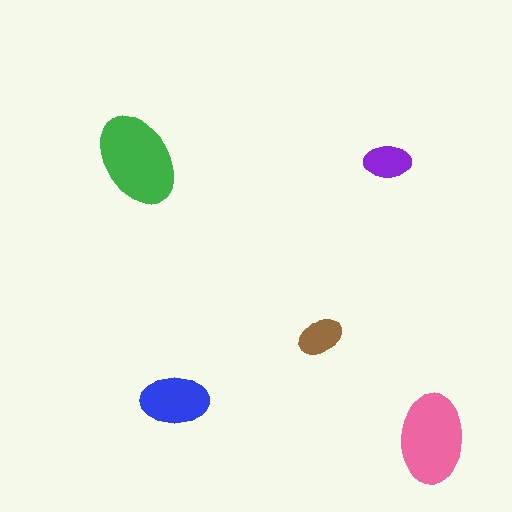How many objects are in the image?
There are 5 objects in the image.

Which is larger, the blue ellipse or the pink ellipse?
The pink one.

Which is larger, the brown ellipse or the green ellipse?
The green one.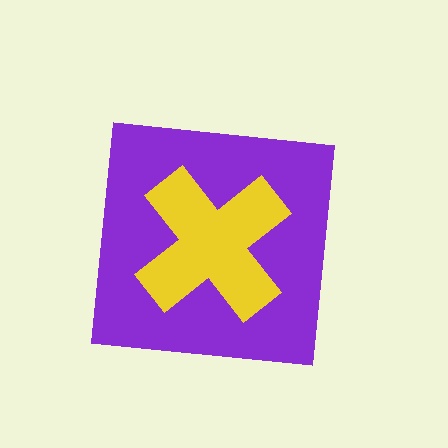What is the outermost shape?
The purple square.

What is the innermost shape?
The yellow cross.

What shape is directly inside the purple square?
The yellow cross.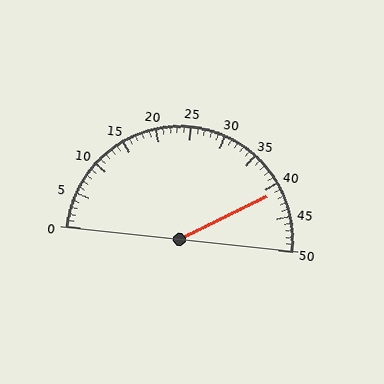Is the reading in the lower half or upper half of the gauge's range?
The reading is in the upper half of the range (0 to 50).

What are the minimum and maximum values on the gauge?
The gauge ranges from 0 to 50.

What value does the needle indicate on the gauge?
The needle indicates approximately 41.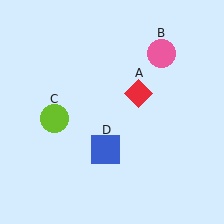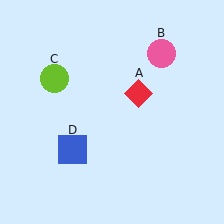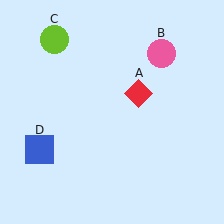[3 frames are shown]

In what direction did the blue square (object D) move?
The blue square (object D) moved left.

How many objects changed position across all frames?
2 objects changed position: lime circle (object C), blue square (object D).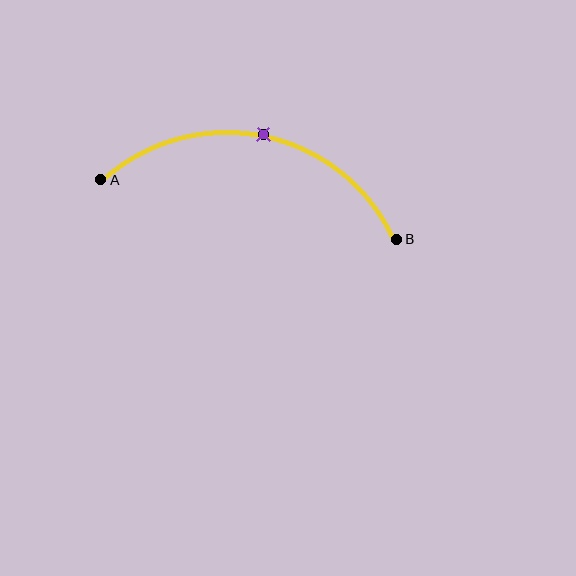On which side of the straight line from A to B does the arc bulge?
The arc bulges above the straight line connecting A and B.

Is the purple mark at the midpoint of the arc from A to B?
Yes. The purple mark lies on the arc at equal arc-length from both A and B — it is the arc midpoint.